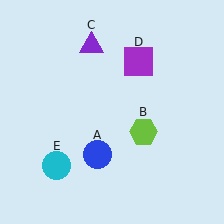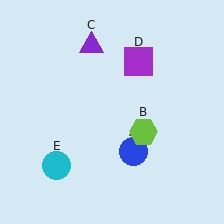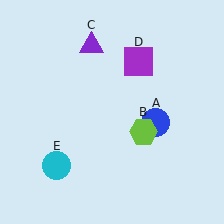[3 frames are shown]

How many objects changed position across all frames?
1 object changed position: blue circle (object A).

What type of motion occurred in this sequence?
The blue circle (object A) rotated counterclockwise around the center of the scene.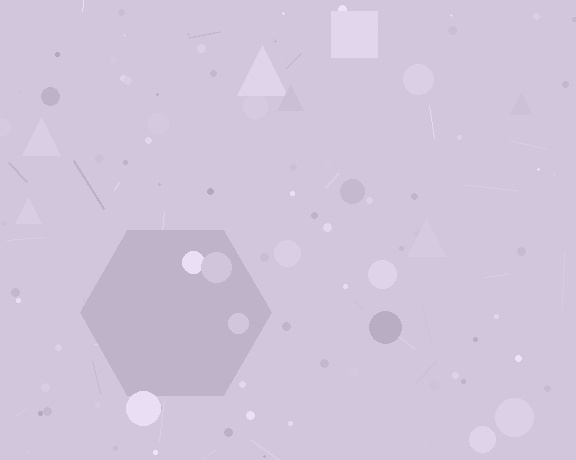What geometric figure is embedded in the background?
A hexagon is embedded in the background.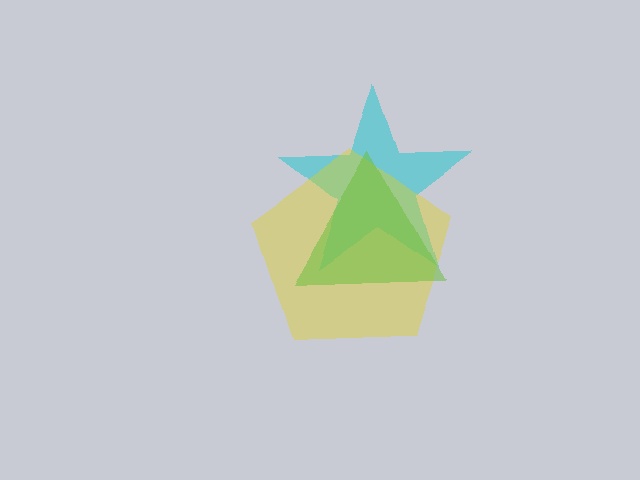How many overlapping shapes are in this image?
There are 3 overlapping shapes in the image.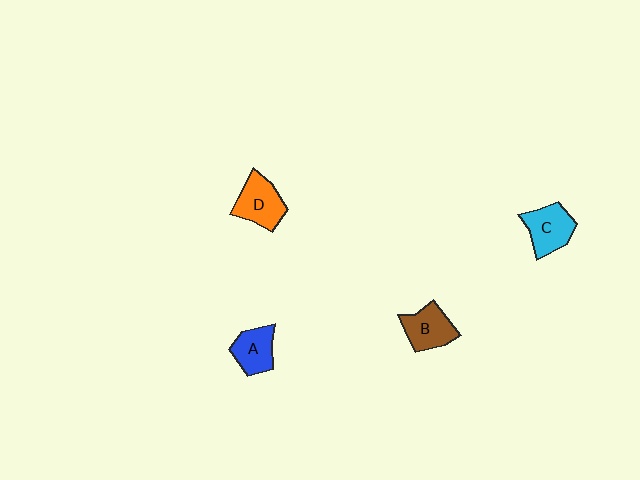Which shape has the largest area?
Shape D (orange).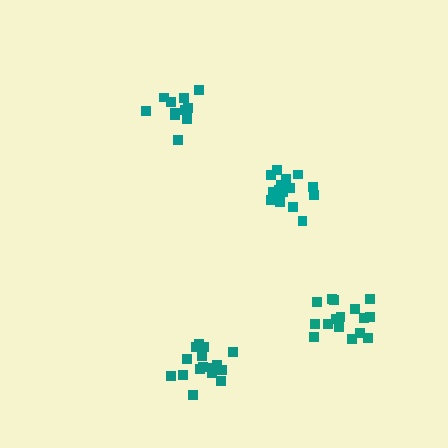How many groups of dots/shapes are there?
There are 4 groups.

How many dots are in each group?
Group 1: 16 dots, Group 2: 16 dots, Group 3: 12 dots, Group 4: 15 dots (59 total).